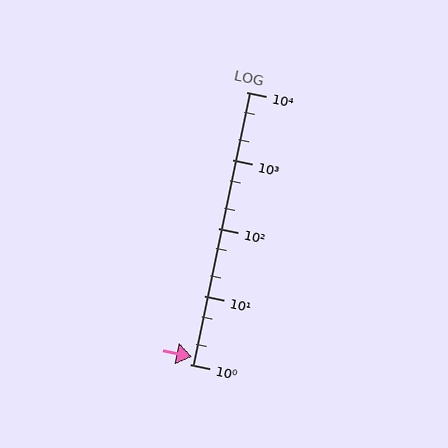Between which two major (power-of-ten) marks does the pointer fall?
The pointer is between 1 and 10.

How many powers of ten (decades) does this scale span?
The scale spans 4 decades, from 1 to 10000.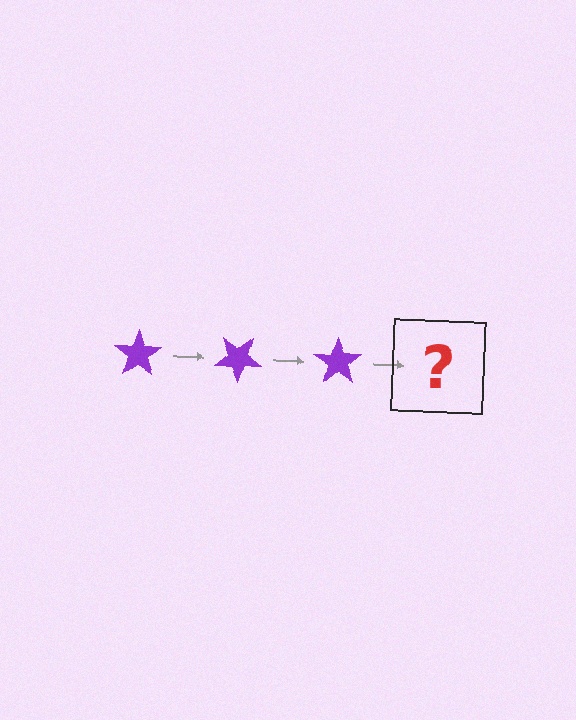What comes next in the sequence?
The next element should be a purple star rotated 105 degrees.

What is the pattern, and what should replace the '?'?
The pattern is that the star rotates 35 degrees each step. The '?' should be a purple star rotated 105 degrees.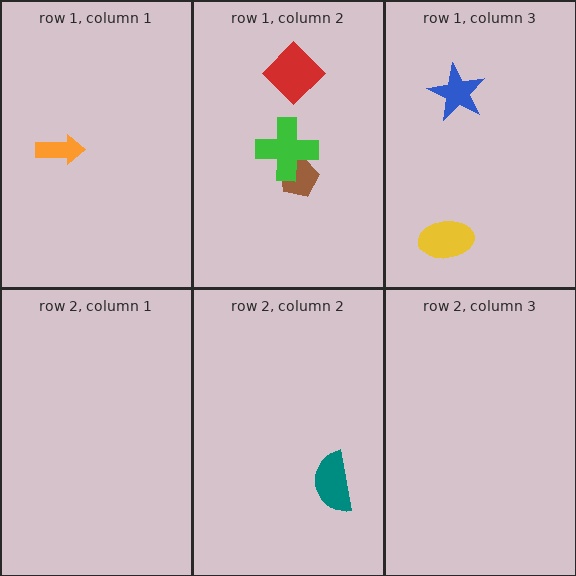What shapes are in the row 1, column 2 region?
The brown pentagon, the green cross, the red diamond.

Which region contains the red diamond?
The row 1, column 2 region.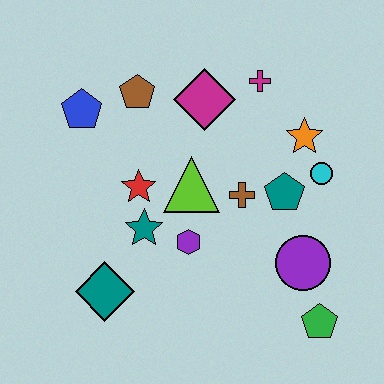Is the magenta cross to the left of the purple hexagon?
No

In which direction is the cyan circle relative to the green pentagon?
The cyan circle is above the green pentagon.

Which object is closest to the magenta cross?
The magenta diamond is closest to the magenta cross.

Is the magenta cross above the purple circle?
Yes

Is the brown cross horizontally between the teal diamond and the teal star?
No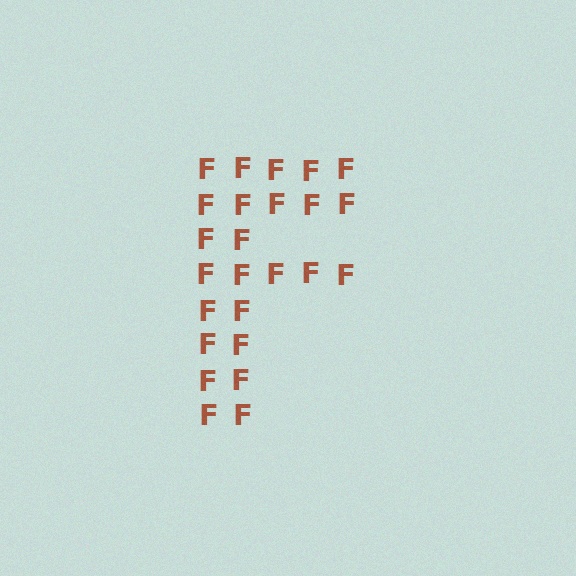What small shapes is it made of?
It is made of small letter F's.